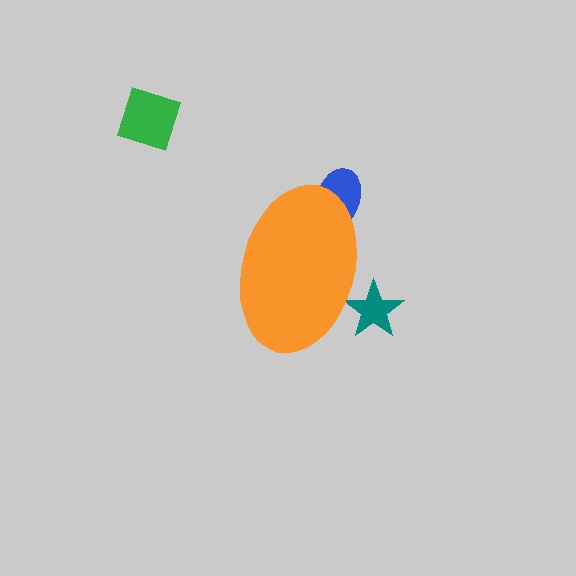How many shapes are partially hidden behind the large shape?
2 shapes are partially hidden.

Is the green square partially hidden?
No, the green square is fully visible.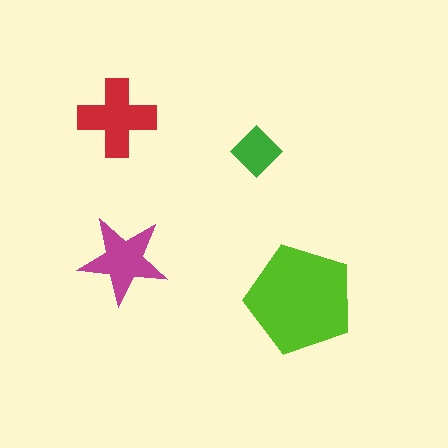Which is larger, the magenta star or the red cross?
The red cross.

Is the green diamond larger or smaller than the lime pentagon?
Smaller.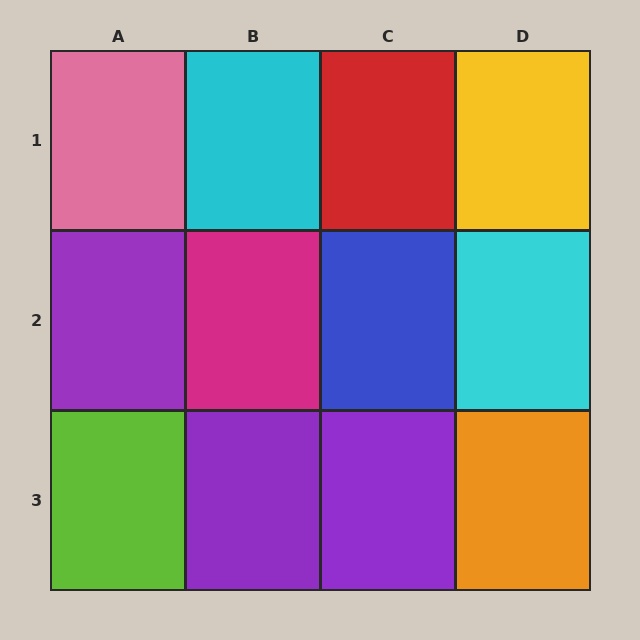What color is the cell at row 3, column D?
Orange.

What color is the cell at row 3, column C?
Purple.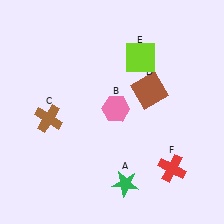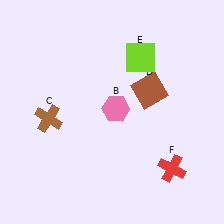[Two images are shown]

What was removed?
The green star (A) was removed in Image 2.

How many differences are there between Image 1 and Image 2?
There is 1 difference between the two images.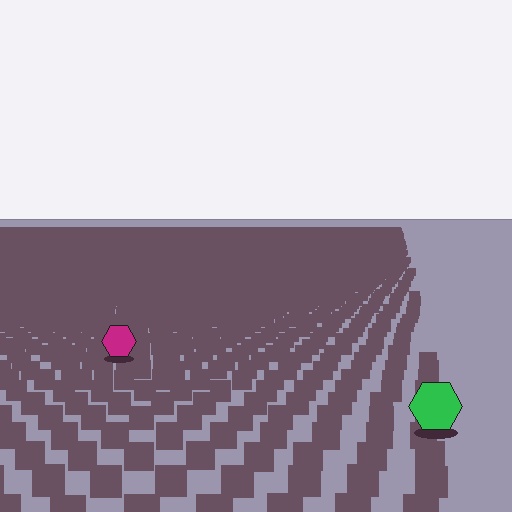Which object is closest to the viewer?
The green hexagon is closest. The texture marks near it are larger and more spread out.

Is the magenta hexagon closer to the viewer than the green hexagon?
No. The green hexagon is closer — you can tell from the texture gradient: the ground texture is coarser near it.